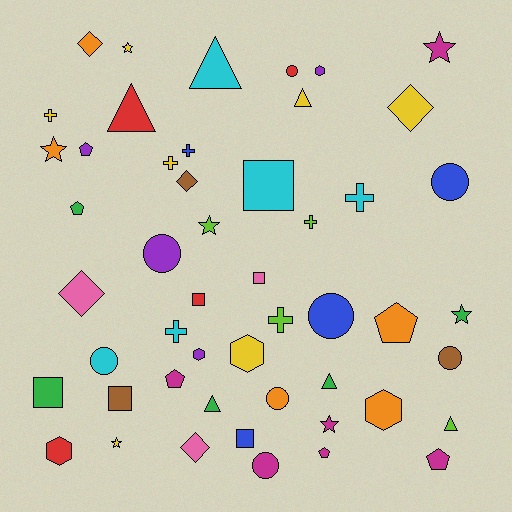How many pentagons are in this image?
There are 6 pentagons.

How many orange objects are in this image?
There are 5 orange objects.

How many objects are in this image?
There are 50 objects.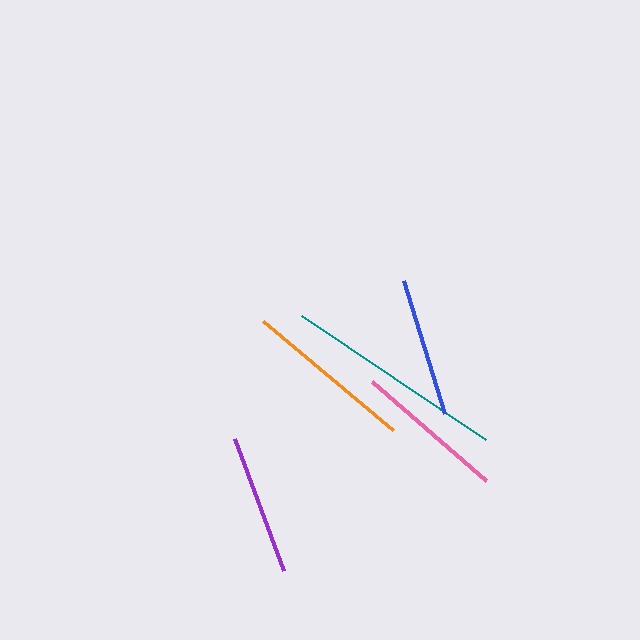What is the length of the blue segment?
The blue segment is approximately 139 pixels long.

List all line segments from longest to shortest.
From longest to shortest: teal, orange, pink, purple, blue.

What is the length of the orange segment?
The orange segment is approximately 170 pixels long.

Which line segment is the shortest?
The blue line is the shortest at approximately 139 pixels.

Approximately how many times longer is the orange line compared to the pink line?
The orange line is approximately 1.1 times the length of the pink line.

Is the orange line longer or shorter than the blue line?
The orange line is longer than the blue line.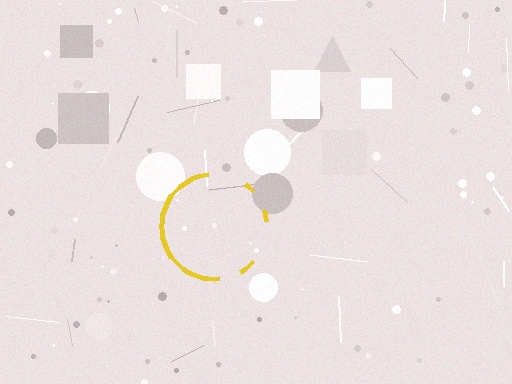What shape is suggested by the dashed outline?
The dashed outline suggests a circle.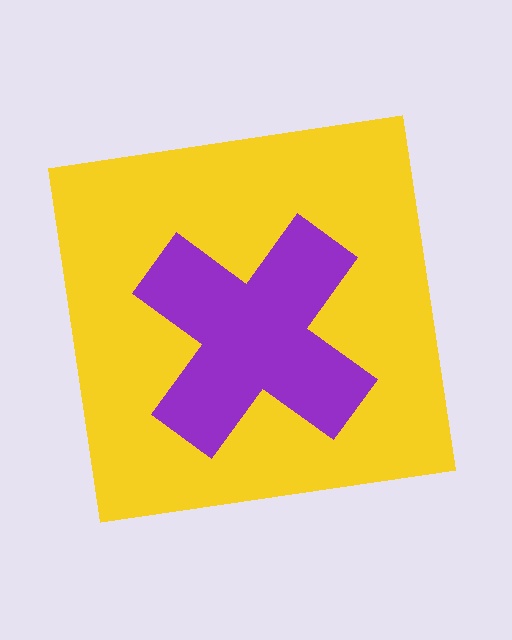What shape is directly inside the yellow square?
The purple cross.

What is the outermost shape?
The yellow square.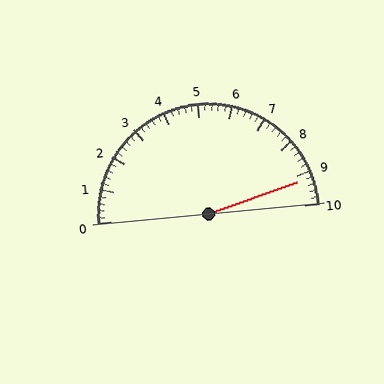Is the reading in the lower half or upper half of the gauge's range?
The reading is in the upper half of the range (0 to 10).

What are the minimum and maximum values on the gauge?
The gauge ranges from 0 to 10.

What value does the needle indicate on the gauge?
The needle indicates approximately 9.2.